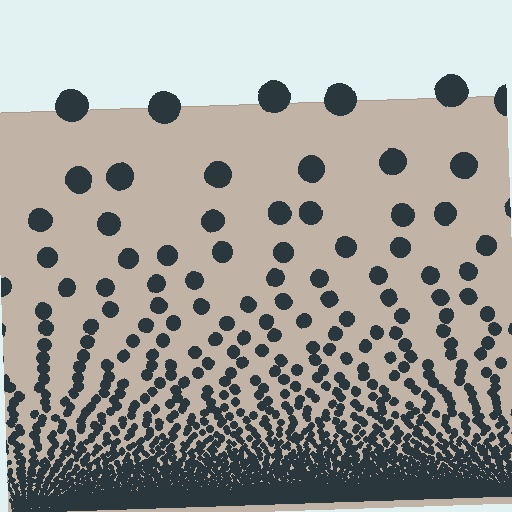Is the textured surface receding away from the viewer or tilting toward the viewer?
The surface appears to tilt toward the viewer. Texture elements get larger and sparser toward the top.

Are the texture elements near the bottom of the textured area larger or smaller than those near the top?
Smaller. The gradient is inverted — elements near the bottom are smaller and denser.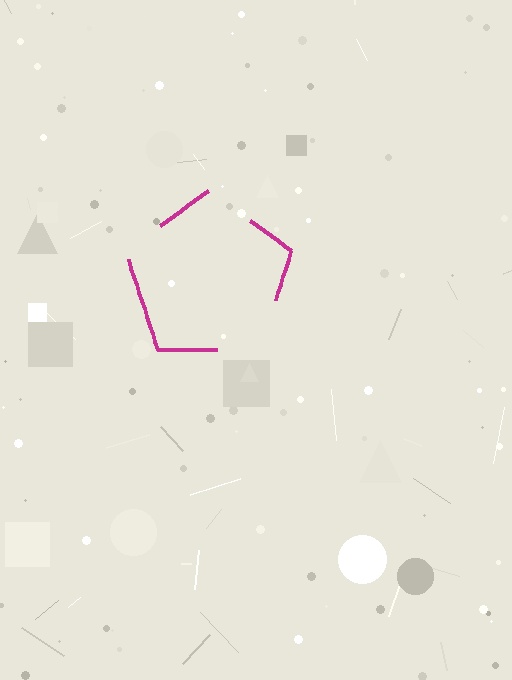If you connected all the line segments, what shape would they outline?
They would outline a pentagon.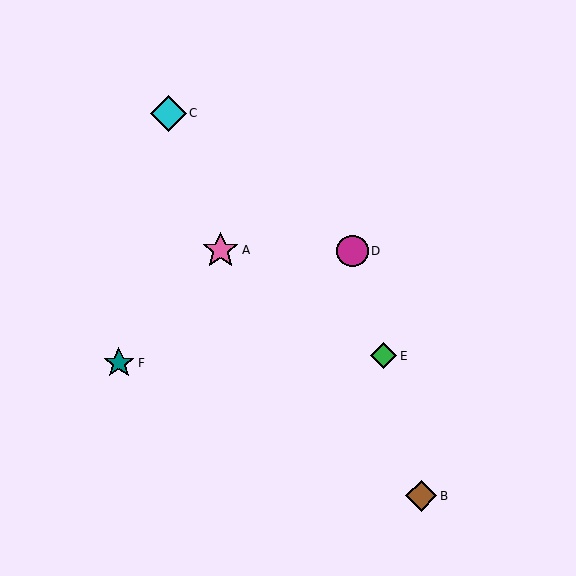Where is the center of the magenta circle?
The center of the magenta circle is at (352, 251).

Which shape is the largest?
The pink star (labeled A) is the largest.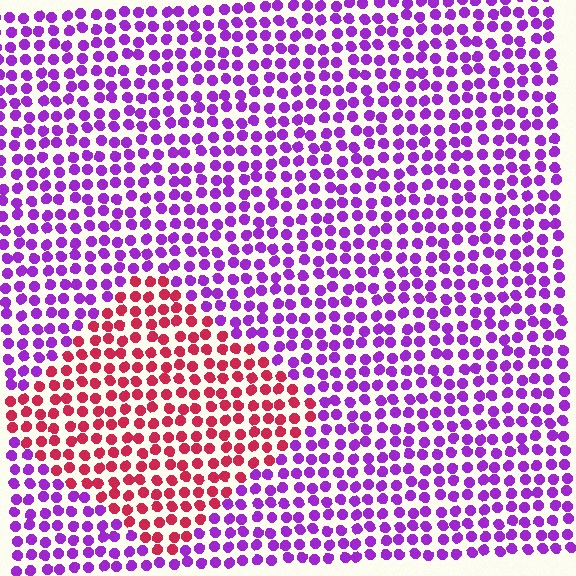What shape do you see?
I see a diamond.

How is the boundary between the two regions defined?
The boundary is defined purely by a slight shift in hue (about 62 degrees). Spacing, size, and orientation are identical on both sides.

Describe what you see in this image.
The image is filled with small purple elements in a uniform arrangement. A diamond-shaped region is visible where the elements are tinted to a slightly different hue, forming a subtle color boundary.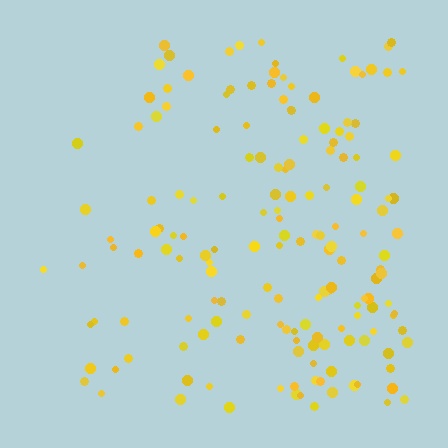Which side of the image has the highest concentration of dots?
The right.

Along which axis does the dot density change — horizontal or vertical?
Horizontal.